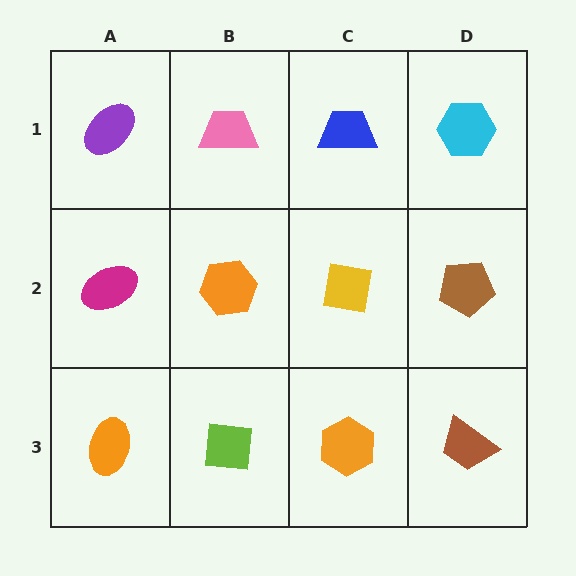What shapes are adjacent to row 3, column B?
An orange hexagon (row 2, column B), an orange ellipse (row 3, column A), an orange hexagon (row 3, column C).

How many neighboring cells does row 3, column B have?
3.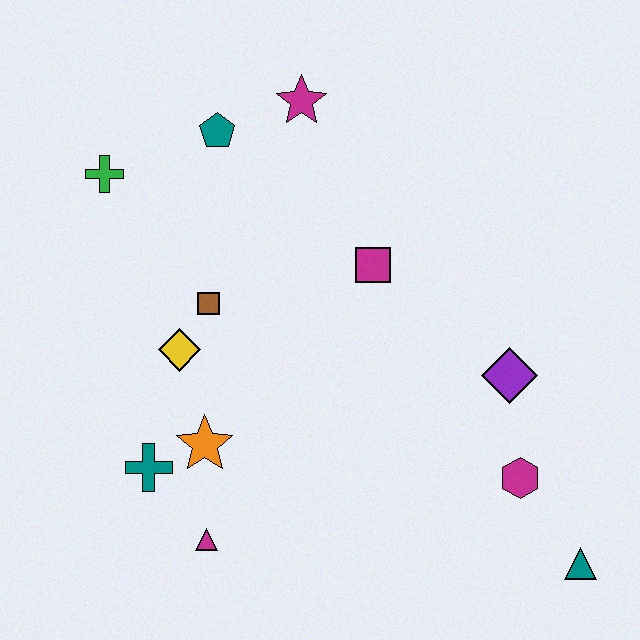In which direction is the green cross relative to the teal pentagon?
The green cross is to the left of the teal pentagon.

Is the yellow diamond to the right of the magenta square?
No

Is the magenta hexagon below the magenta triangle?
No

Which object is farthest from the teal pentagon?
The teal triangle is farthest from the teal pentagon.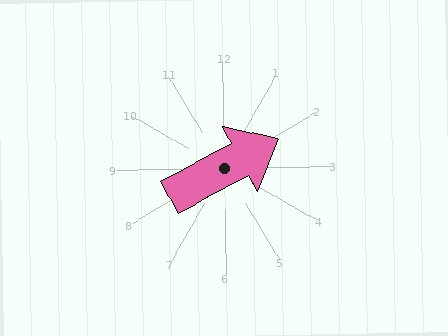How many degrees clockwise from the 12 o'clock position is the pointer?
Approximately 63 degrees.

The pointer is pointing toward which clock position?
Roughly 2 o'clock.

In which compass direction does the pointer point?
Northeast.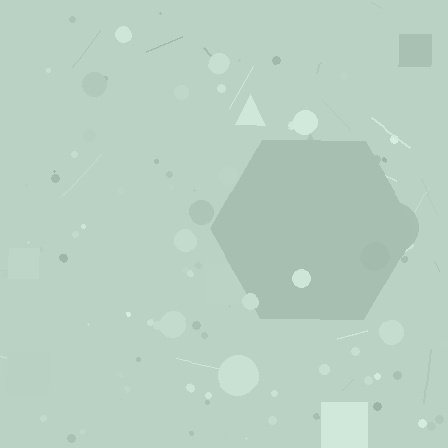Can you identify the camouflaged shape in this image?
The camouflaged shape is a hexagon.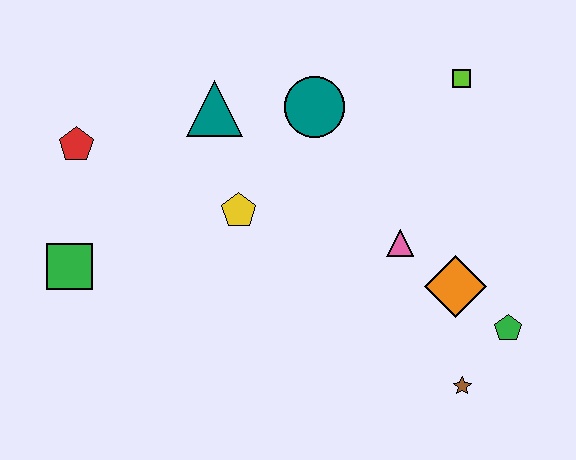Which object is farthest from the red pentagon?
The green pentagon is farthest from the red pentagon.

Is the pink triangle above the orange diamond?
Yes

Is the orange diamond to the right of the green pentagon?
No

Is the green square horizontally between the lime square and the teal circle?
No